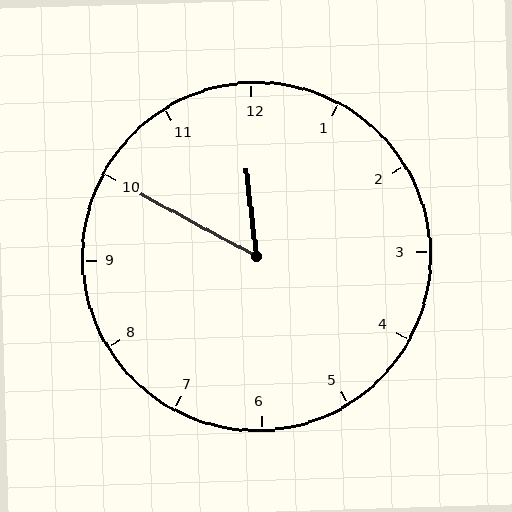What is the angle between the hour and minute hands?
Approximately 55 degrees.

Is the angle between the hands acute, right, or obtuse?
It is acute.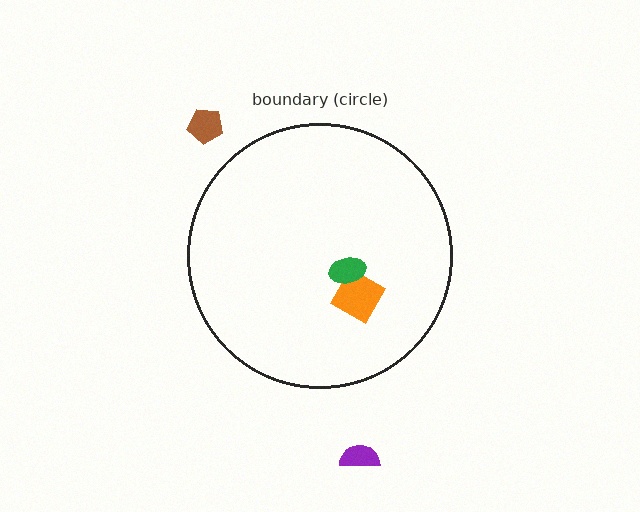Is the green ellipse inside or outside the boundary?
Inside.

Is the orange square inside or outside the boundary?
Inside.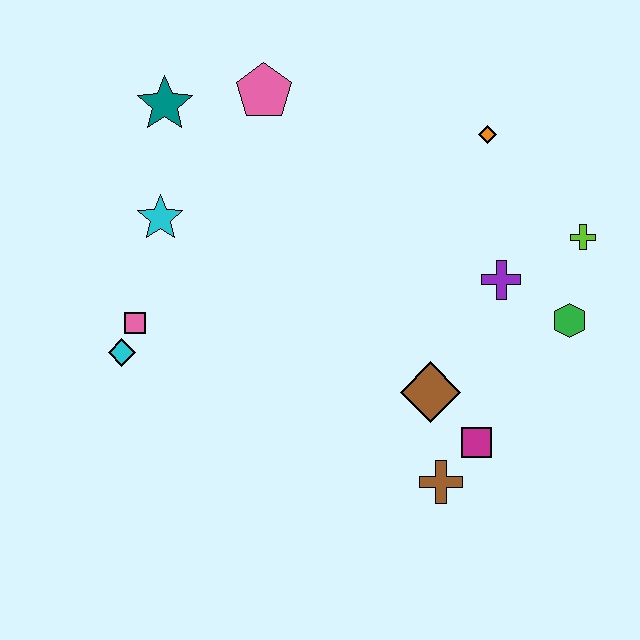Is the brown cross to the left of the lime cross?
Yes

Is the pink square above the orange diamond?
No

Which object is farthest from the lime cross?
The cyan diamond is farthest from the lime cross.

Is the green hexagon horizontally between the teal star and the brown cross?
No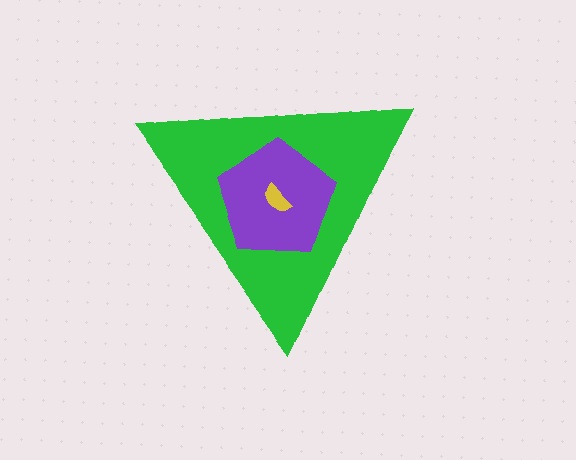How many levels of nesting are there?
3.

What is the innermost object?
The yellow semicircle.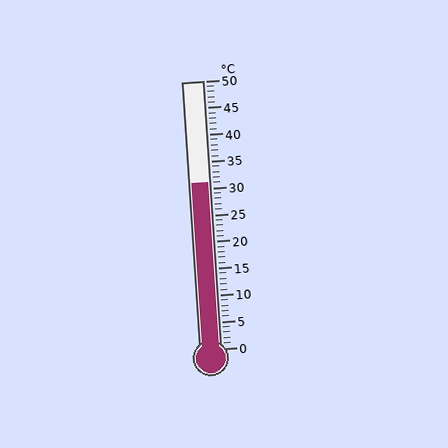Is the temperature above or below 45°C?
The temperature is below 45°C.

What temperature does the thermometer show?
The thermometer shows approximately 31°C.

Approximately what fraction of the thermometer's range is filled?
The thermometer is filled to approximately 60% of its range.